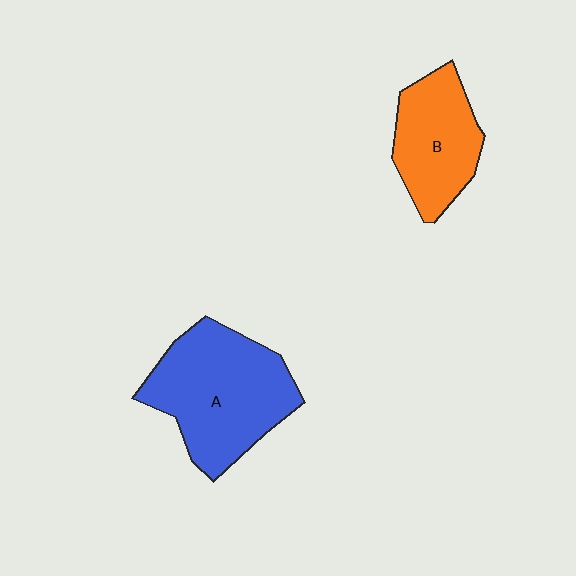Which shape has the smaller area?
Shape B (orange).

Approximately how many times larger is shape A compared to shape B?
Approximately 1.5 times.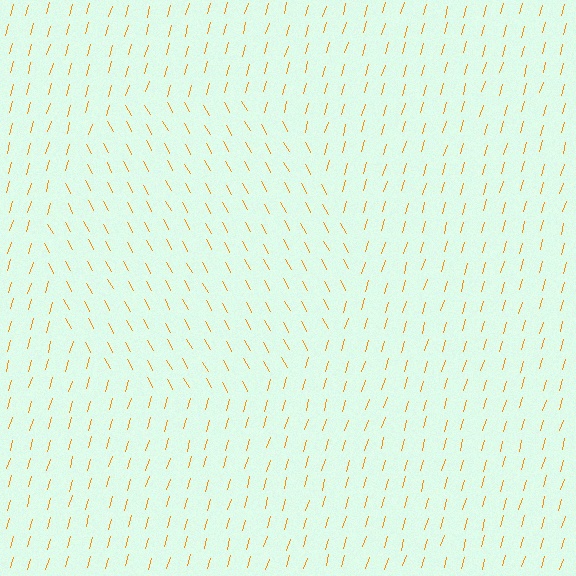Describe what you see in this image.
The image is filled with small orange line segments. A circle region in the image has lines oriented differently from the surrounding lines, creating a visible texture boundary.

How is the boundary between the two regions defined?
The boundary is defined purely by a change in line orientation (approximately 45 degrees difference). All lines are the same color and thickness.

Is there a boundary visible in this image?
Yes, there is a texture boundary formed by a change in line orientation.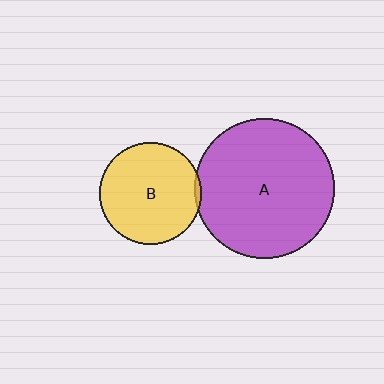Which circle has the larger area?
Circle A (purple).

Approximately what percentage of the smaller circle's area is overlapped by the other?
Approximately 5%.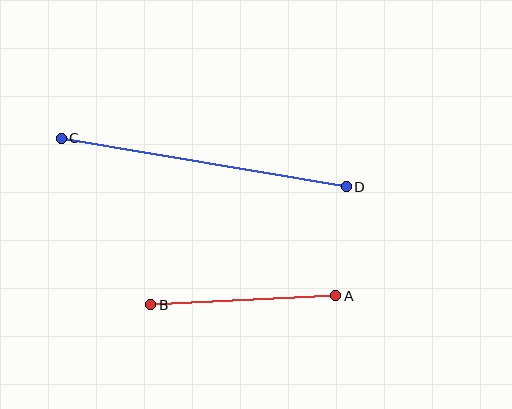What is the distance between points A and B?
The distance is approximately 185 pixels.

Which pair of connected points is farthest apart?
Points C and D are farthest apart.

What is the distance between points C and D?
The distance is approximately 289 pixels.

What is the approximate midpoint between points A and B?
The midpoint is at approximately (243, 300) pixels.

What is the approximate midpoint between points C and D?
The midpoint is at approximately (204, 162) pixels.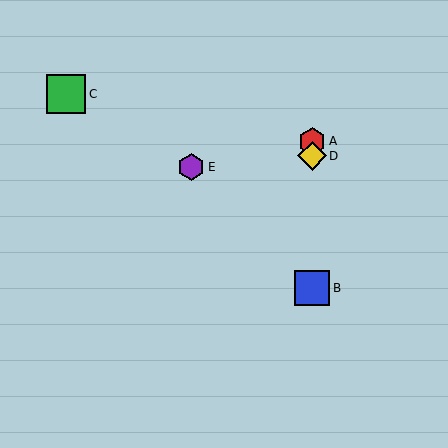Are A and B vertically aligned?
Yes, both are at x≈312.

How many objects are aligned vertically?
3 objects (A, B, D) are aligned vertically.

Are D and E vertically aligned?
No, D is at x≈312 and E is at x≈191.